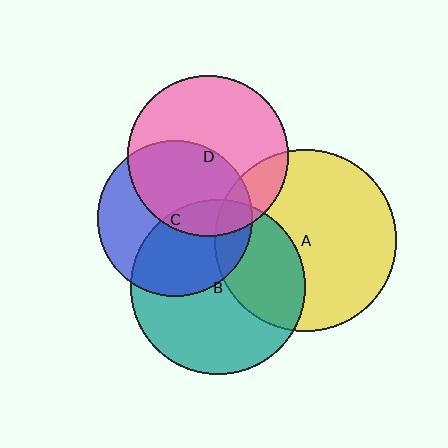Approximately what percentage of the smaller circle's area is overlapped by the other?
Approximately 45%.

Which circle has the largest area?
Circle A (yellow).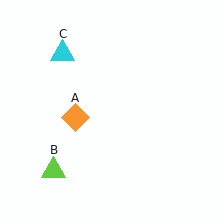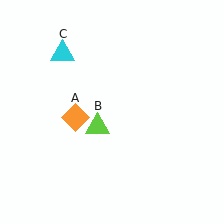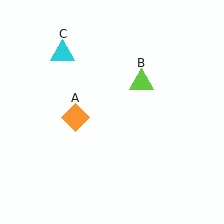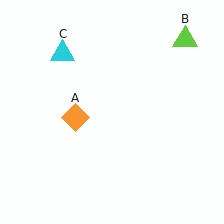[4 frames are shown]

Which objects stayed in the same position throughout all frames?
Orange diamond (object A) and cyan triangle (object C) remained stationary.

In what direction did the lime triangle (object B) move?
The lime triangle (object B) moved up and to the right.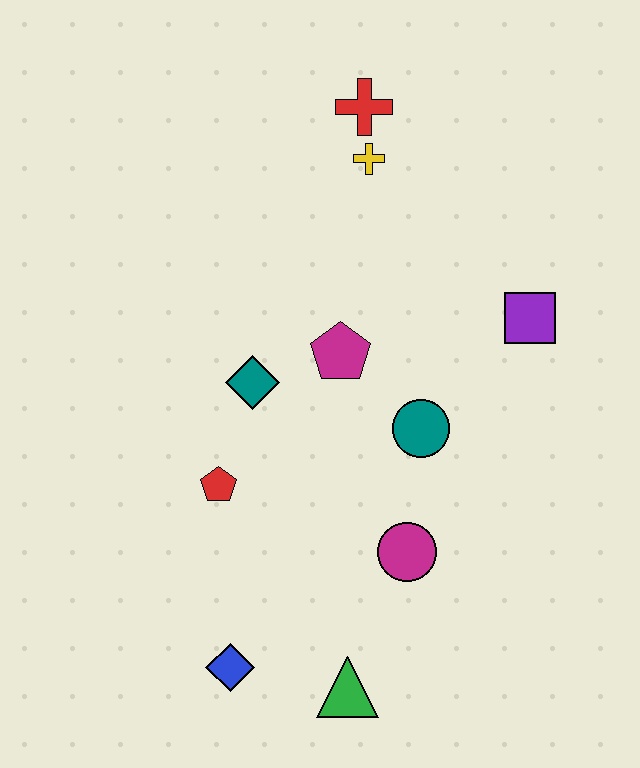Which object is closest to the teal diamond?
The magenta pentagon is closest to the teal diamond.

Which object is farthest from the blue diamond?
The red cross is farthest from the blue diamond.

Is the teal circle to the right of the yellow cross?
Yes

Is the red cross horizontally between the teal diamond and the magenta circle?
Yes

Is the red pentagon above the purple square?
No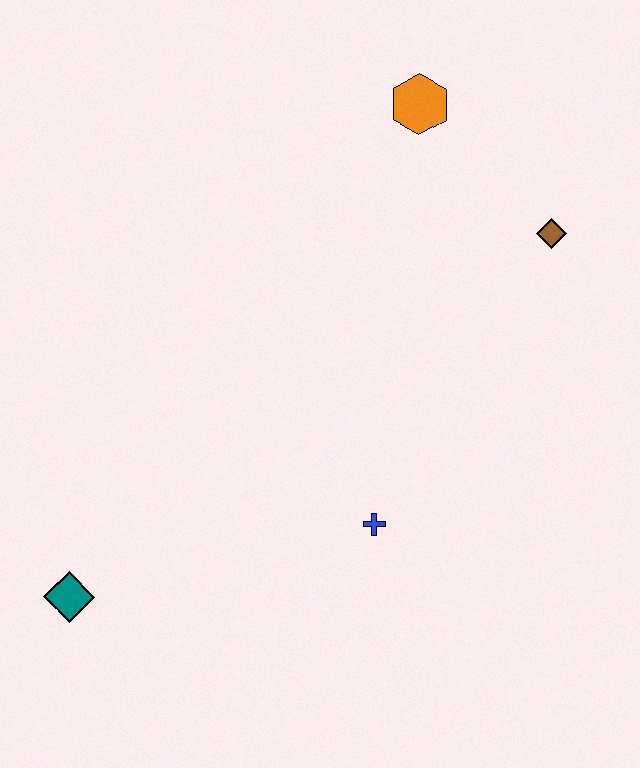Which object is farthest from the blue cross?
The orange hexagon is farthest from the blue cross.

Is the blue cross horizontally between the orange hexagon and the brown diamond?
No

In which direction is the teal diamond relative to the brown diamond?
The teal diamond is to the left of the brown diamond.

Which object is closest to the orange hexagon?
The brown diamond is closest to the orange hexagon.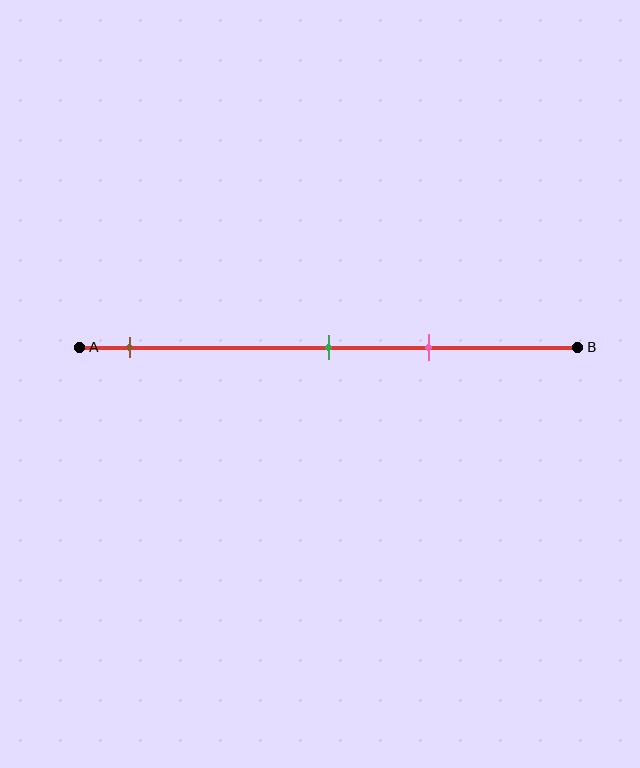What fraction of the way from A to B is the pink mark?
The pink mark is approximately 70% (0.7) of the way from A to B.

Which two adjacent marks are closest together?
The green and pink marks are the closest adjacent pair.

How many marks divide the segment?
There are 3 marks dividing the segment.